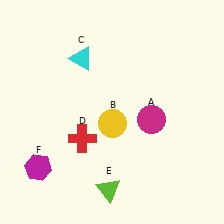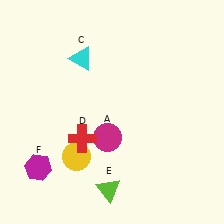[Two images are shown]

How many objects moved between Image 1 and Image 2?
2 objects moved between the two images.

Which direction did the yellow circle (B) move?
The yellow circle (B) moved left.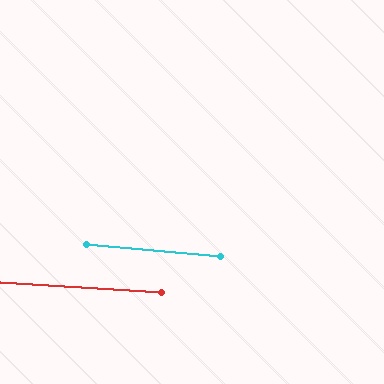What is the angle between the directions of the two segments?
Approximately 2 degrees.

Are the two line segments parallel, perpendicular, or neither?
Parallel — their directions differ by only 1.6°.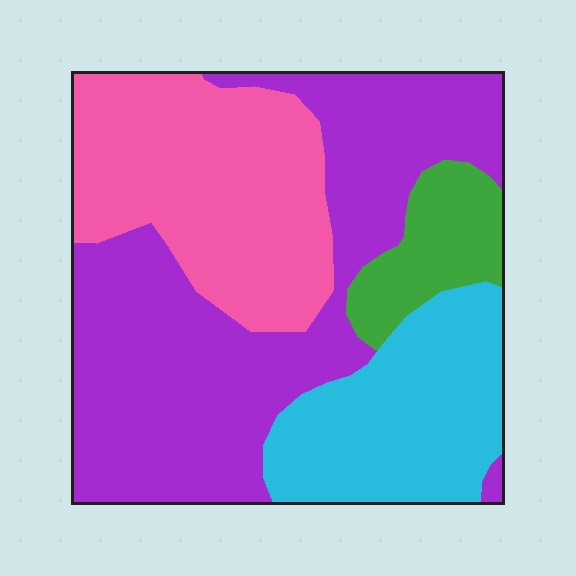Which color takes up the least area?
Green, at roughly 10%.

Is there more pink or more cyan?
Pink.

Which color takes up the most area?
Purple, at roughly 45%.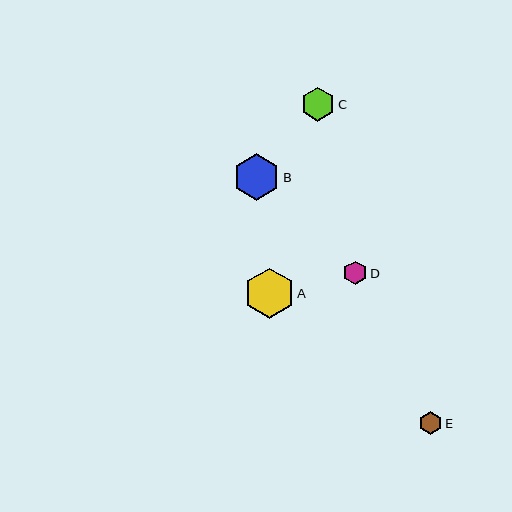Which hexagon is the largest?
Hexagon A is the largest with a size of approximately 50 pixels.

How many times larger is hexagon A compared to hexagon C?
Hexagon A is approximately 1.5 times the size of hexagon C.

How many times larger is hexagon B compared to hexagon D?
Hexagon B is approximately 2.0 times the size of hexagon D.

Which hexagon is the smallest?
Hexagon E is the smallest with a size of approximately 23 pixels.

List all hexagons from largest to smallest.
From largest to smallest: A, B, C, D, E.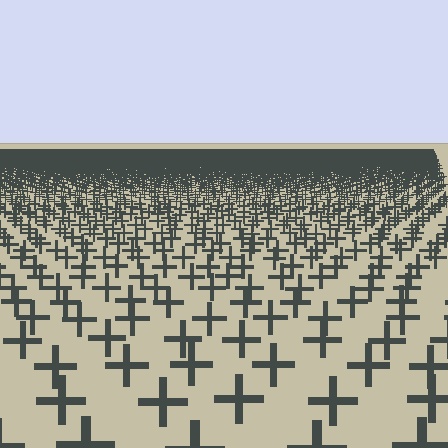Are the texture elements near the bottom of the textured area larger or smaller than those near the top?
Larger. Near the bottom, elements are closer to the viewer and appear at a bigger on-screen size.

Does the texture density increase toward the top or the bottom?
Density increases toward the top.